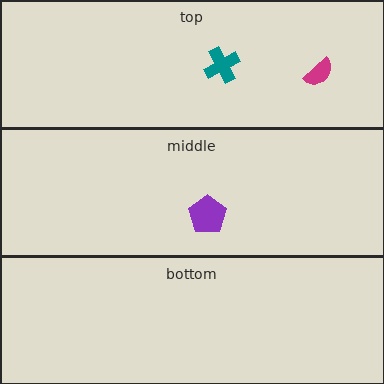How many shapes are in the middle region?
1.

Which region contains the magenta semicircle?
The top region.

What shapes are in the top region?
The magenta semicircle, the teal cross.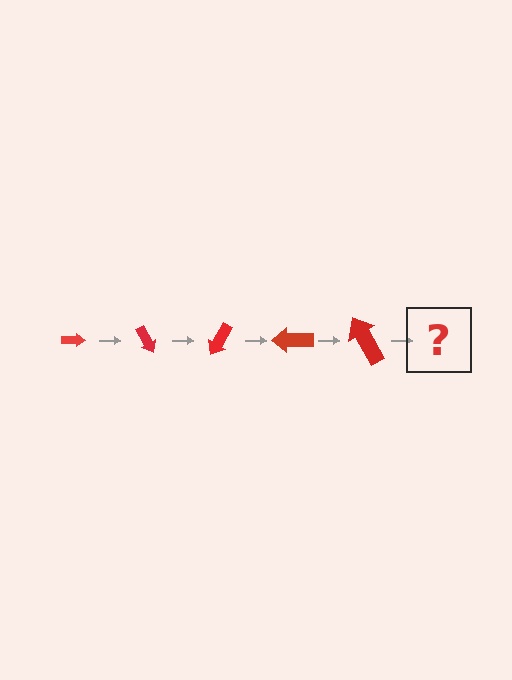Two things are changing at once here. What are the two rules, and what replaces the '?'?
The two rules are that the arrow grows larger each step and it rotates 60 degrees each step. The '?' should be an arrow, larger than the previous one and rotated 300 degrees from the start.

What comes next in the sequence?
The next element should be an arrow, larger than the previous one and rotated 300 degrees from the start.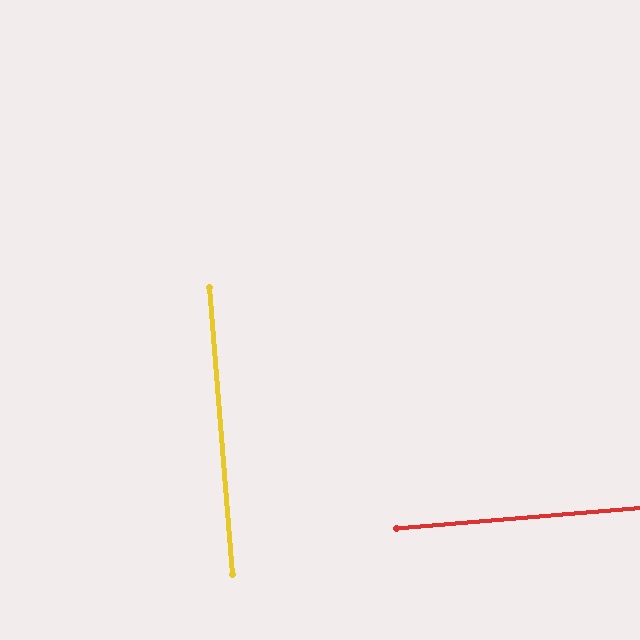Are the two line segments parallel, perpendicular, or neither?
Perpendicular — they meet at approximately 90°.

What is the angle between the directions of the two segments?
Approximately 90 degrees.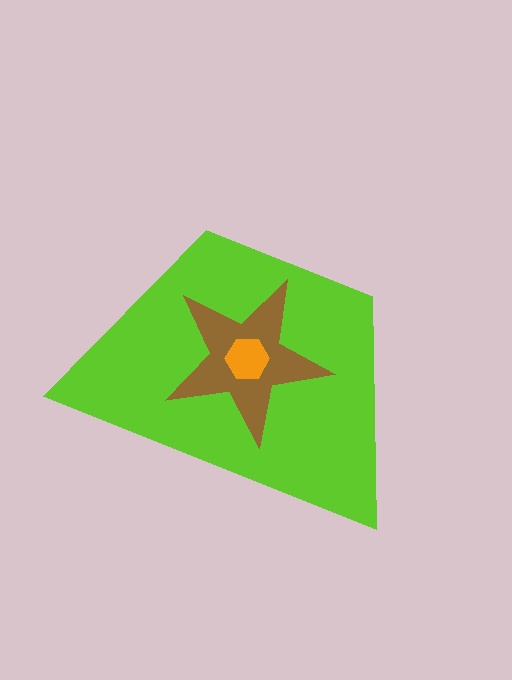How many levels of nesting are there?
3.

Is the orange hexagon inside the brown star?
Yes.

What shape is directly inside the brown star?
The orange hexagon.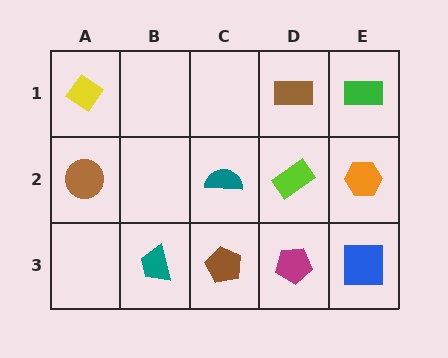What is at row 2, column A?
A brown circle.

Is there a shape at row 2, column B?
No, that cell is empty.